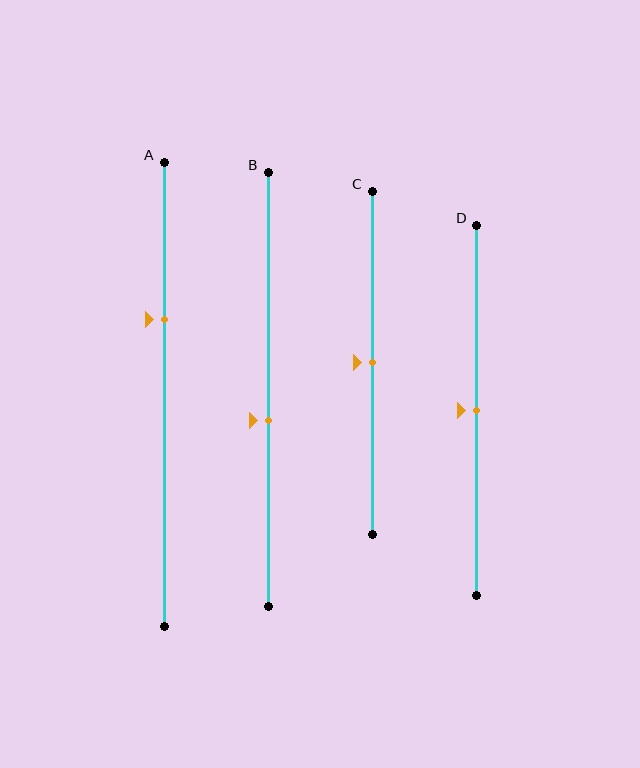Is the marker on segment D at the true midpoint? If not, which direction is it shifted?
Yes, the marker on segment D is at the true midpoint.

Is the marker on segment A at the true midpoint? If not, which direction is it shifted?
No, the marker on segment A is shifted upward by about 16% of the segment length.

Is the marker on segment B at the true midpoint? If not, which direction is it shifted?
No, the marker on segment B is shifted downward by about 7% of the segment length.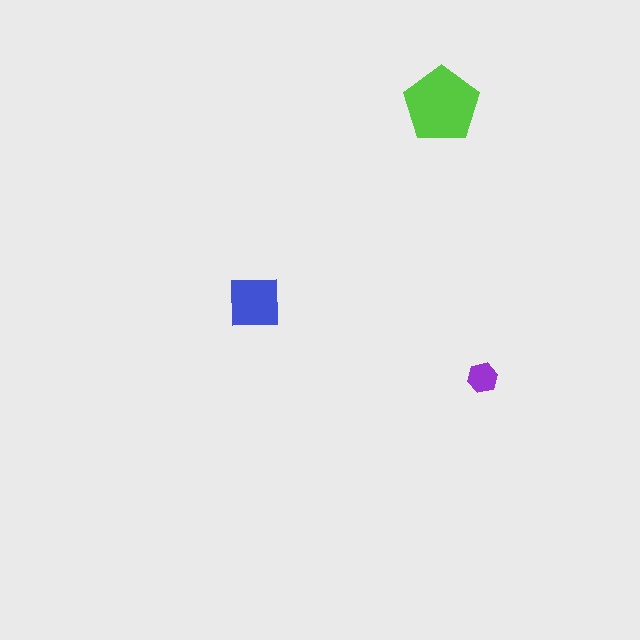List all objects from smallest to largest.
The purple hexagon, the blue square, the lime pentagon.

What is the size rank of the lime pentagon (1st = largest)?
1st.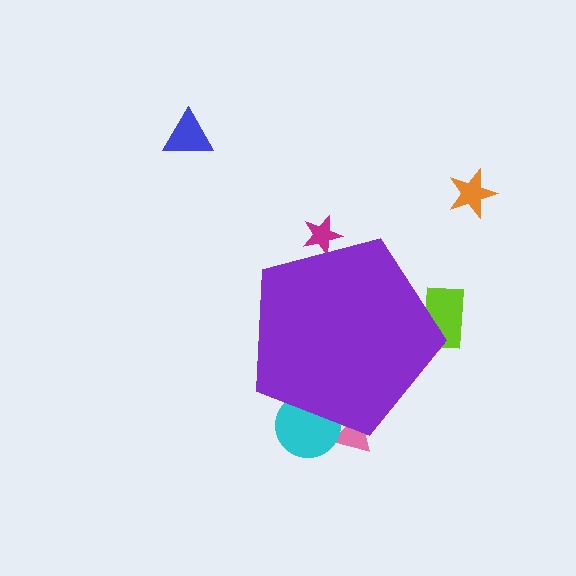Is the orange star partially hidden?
No, the orange star is fully visible.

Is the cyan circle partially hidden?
Yes, the cyan circle is partially hidden behind the purple pentagon.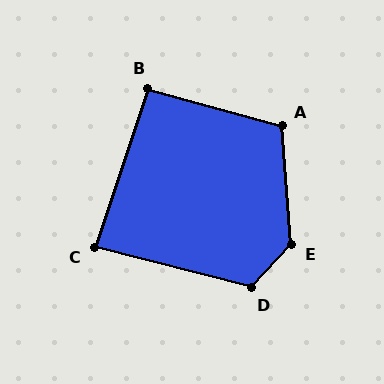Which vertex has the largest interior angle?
E, at approximately 133 degrees.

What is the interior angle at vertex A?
Approximately 109 degrees (obtuse).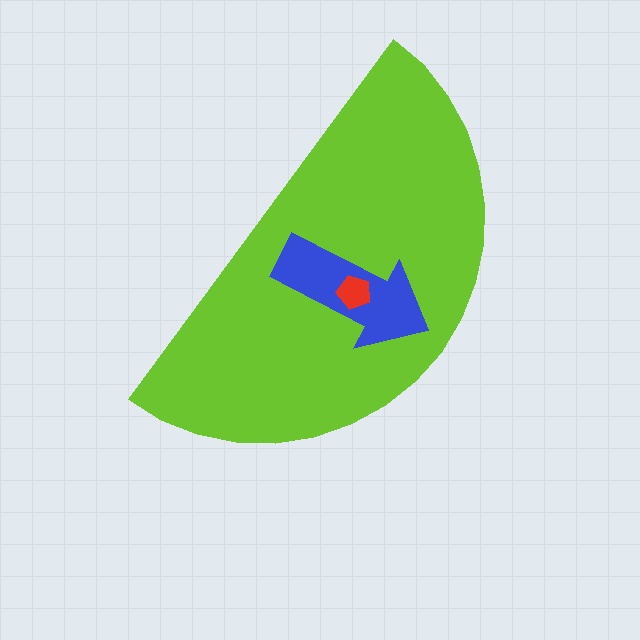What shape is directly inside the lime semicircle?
The blue arrow.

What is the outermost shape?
The lime semicircle.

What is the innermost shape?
The red pentagon.